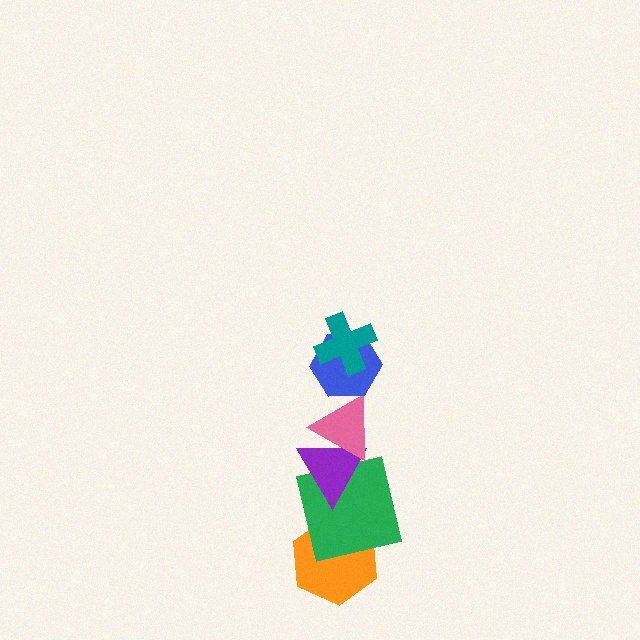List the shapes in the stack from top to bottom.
From top to bottom: the teal cross, the blue hexagon, the pink triangle, the purple triangle, the green square, the orange hexagon.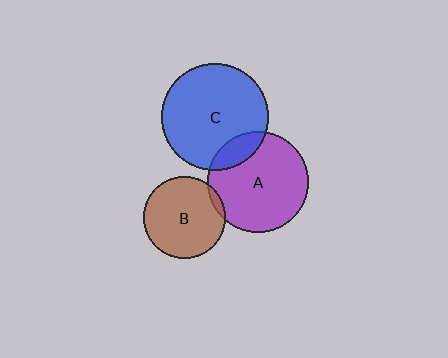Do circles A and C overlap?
Yes.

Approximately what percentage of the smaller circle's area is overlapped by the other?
Approximately 15%.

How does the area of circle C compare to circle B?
Approximately 1.7 times.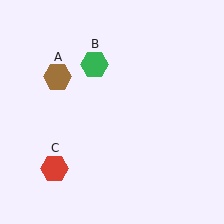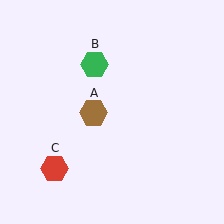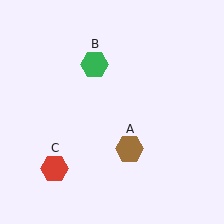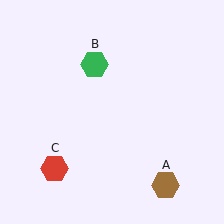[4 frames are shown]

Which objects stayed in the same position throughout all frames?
Green hexagon (object B) and red hexagon (object C) remained stationary.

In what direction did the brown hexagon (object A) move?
The brown hexagon (object A) moved down and to the right.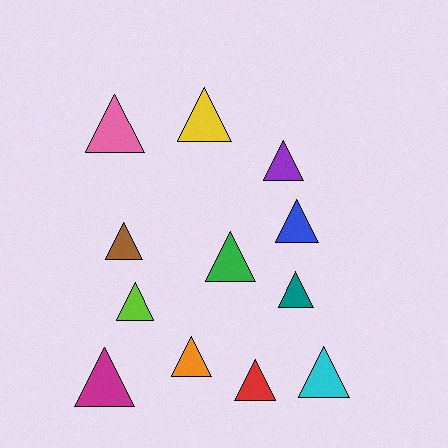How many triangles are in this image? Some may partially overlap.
There are 12 triangles.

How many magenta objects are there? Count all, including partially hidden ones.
There is 1 magenta object.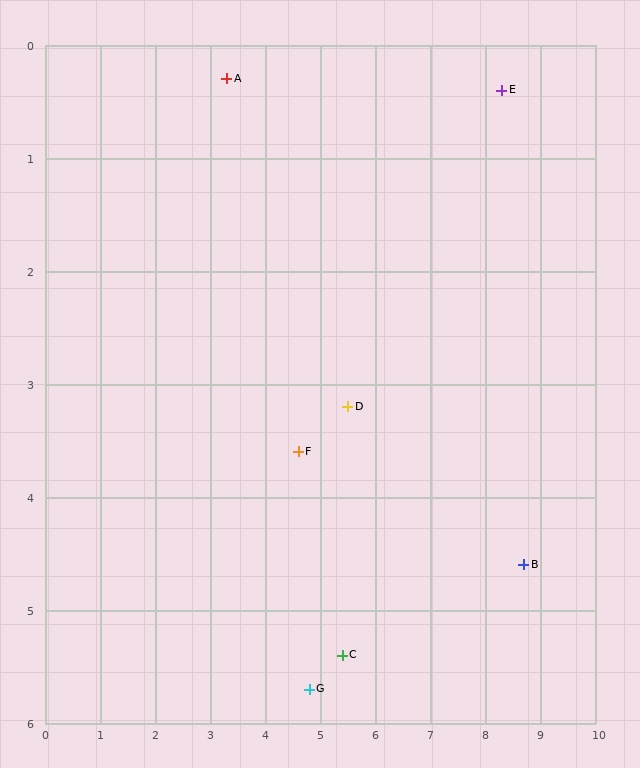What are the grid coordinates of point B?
Point B is at approximately (8.7, 4.6).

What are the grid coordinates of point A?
Point A is at approximately (3.3, 0.3).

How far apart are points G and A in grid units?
Points G and A are about 5.6 grid units apart.